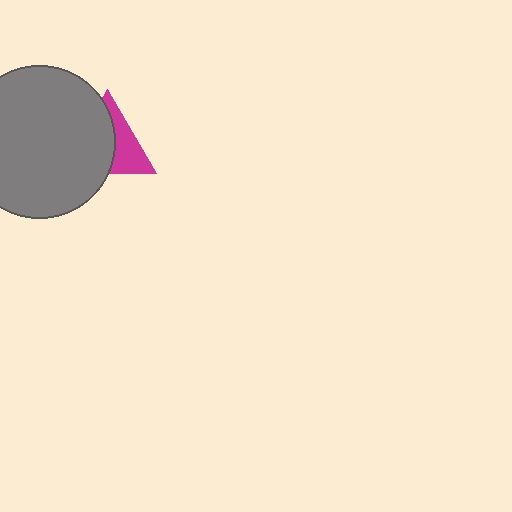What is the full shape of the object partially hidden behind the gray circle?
The partially hidden object is a magenta triangle.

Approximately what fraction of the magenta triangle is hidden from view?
Roughly 58% of the magenta triangle is hidden behind the gray circle.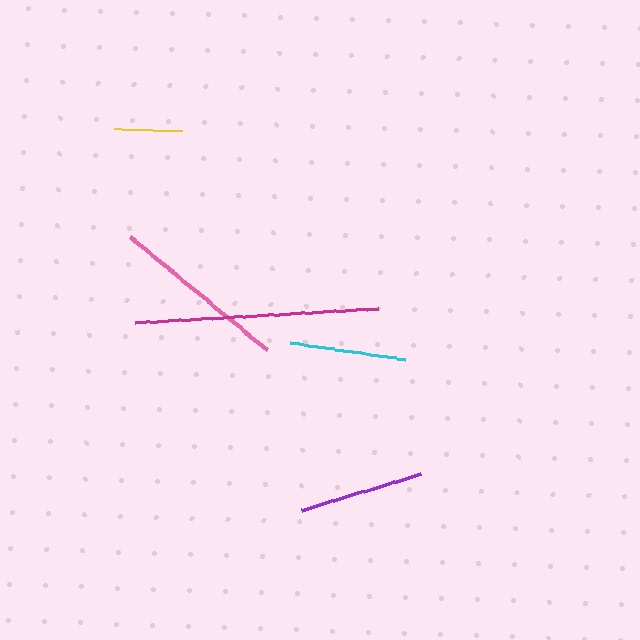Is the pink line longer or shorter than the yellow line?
The pink line is longer than the yellow line.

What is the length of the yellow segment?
The yellow segment is approximately 68 pixels long.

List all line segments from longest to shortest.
From longest to shortest: magenta, pink, purple, cyan, yellow.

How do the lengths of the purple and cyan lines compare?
The purple and cyan lines are approximately the same length.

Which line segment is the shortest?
The yellow line is the shortest at approximately 68 pixels.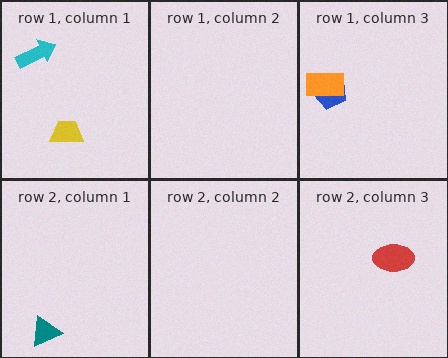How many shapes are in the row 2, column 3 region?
1.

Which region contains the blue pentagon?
The row 1, column 3 region.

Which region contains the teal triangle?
The row 2, column 1 region.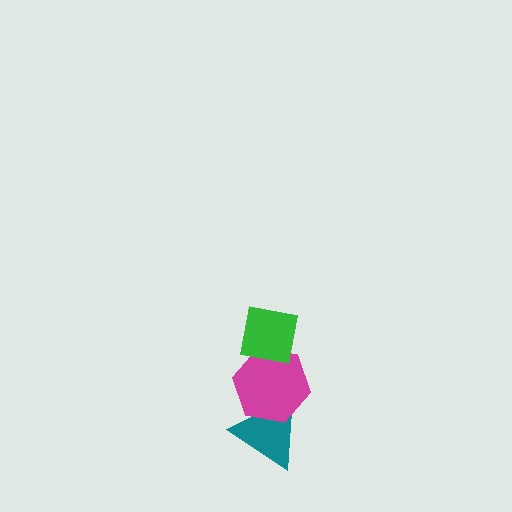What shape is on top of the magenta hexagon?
The green square is on top of the magenta hexagon.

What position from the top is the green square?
The green square is 1st from the top.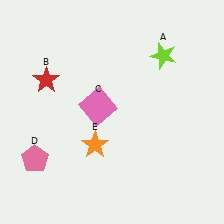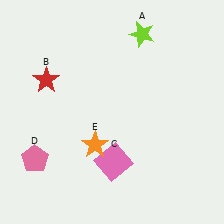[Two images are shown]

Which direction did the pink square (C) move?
The pink square (C) moved down.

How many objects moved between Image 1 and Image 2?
2 objects moved between the two images.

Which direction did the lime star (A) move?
The lime star (A) moved up.